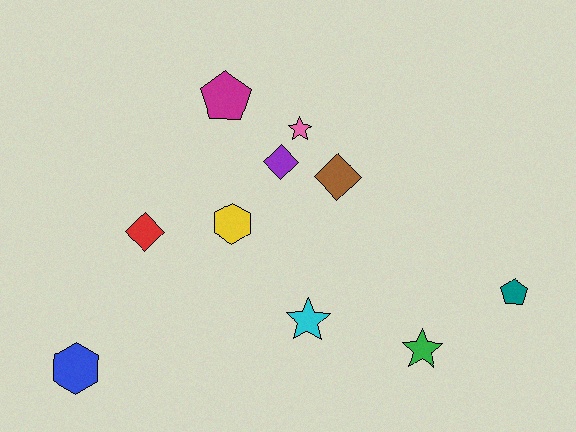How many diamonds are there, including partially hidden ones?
There are 3 diamonds.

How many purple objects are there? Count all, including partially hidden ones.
There is 1 purple object.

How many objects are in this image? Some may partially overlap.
There are 10 objects.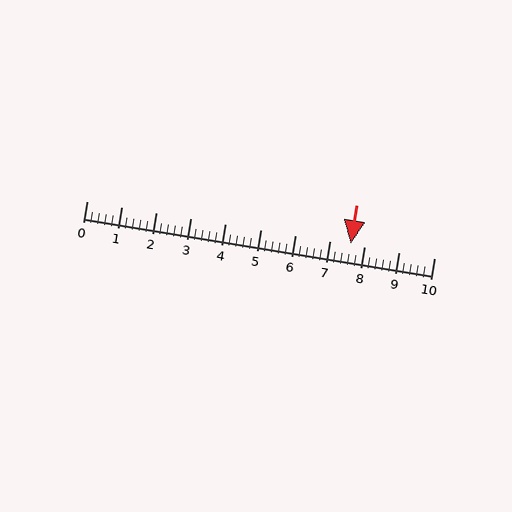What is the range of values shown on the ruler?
The ruler shows values from 0 to 10.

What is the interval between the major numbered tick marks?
The major tick marks are spaced 1 units apart.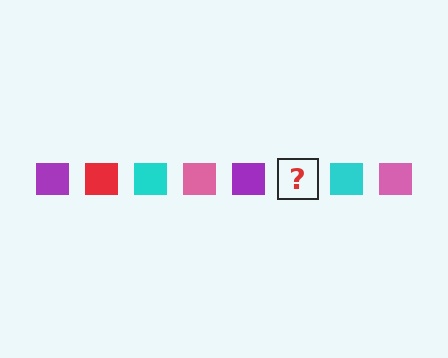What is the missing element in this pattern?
The missing element is a red square.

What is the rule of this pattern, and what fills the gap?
The rule is that the pattern cycles through purple, red, cyan, pink squares. The gap should be filled with a red square.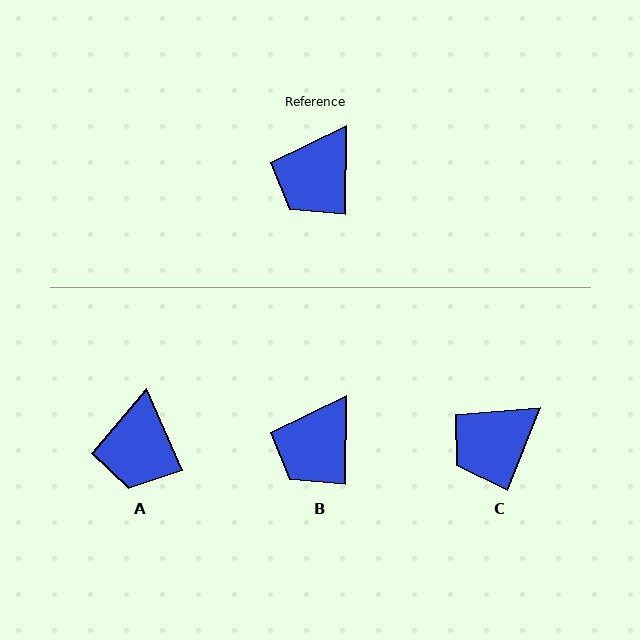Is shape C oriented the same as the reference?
No, it is off by about 21 degrees.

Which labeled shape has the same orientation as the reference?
B.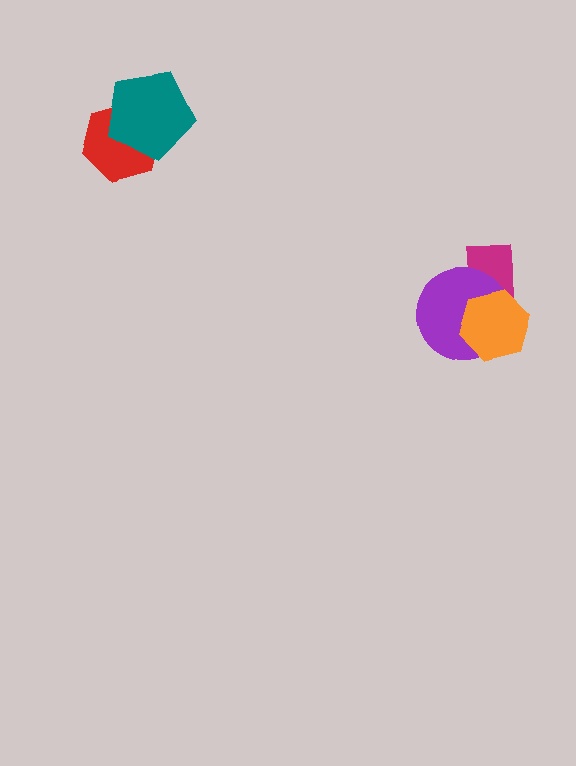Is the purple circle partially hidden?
Yes, it is partially covered by another shape.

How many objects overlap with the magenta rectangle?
2 objects overlap with the magenta rectangle.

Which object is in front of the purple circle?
The orange hexagon is in front of the purple circle.